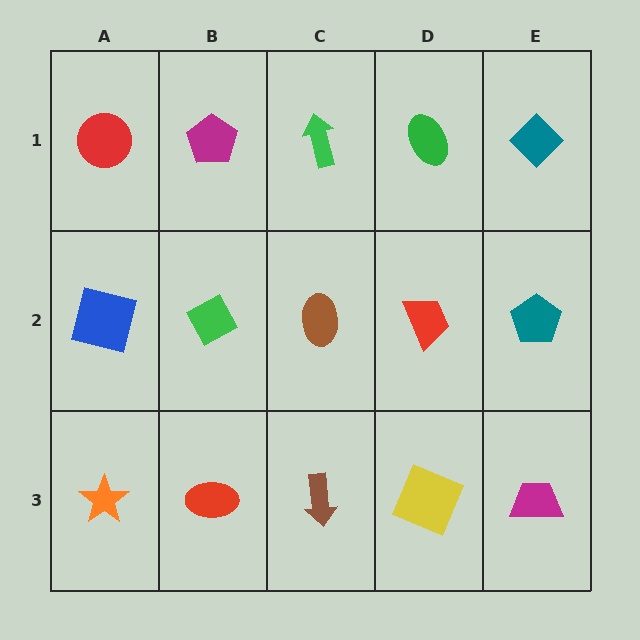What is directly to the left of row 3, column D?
A brown arrow.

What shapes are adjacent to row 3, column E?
A teal pentagon (row 2, column E), a yellow square (row 3, column D).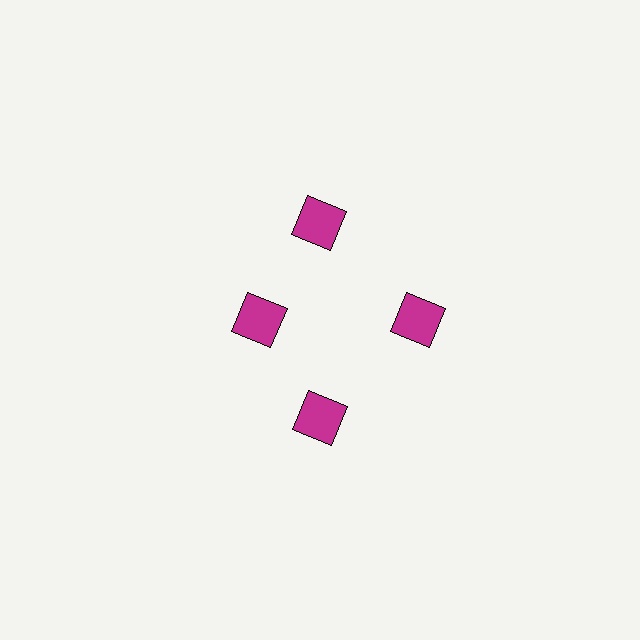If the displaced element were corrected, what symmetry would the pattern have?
It would have 4-fold rotational symmetry — the pattern would map onto itself every 90 degrees.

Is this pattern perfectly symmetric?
No. The 4 magenta squares are arranged in a ring, but one element near the 9 o'clock position is pulled inward toward the center, breaking the 4-fold rotational symmetry.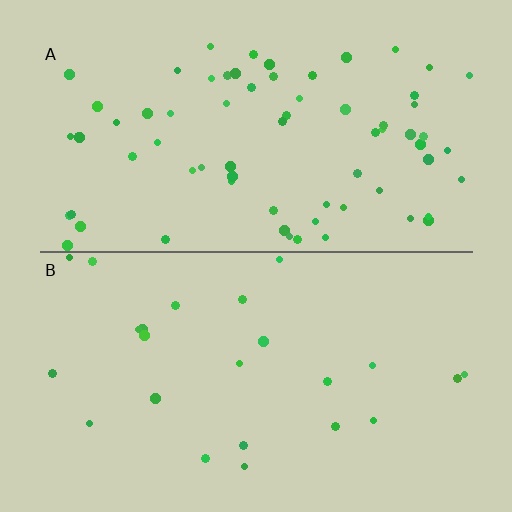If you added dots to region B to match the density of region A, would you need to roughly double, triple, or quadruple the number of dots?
Approximately triple.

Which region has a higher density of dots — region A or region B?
A (the top).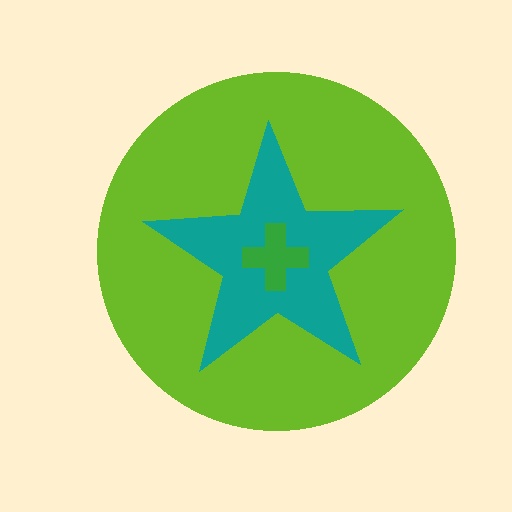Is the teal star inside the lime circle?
Yes.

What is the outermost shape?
The lime circle.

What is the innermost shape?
The green cross.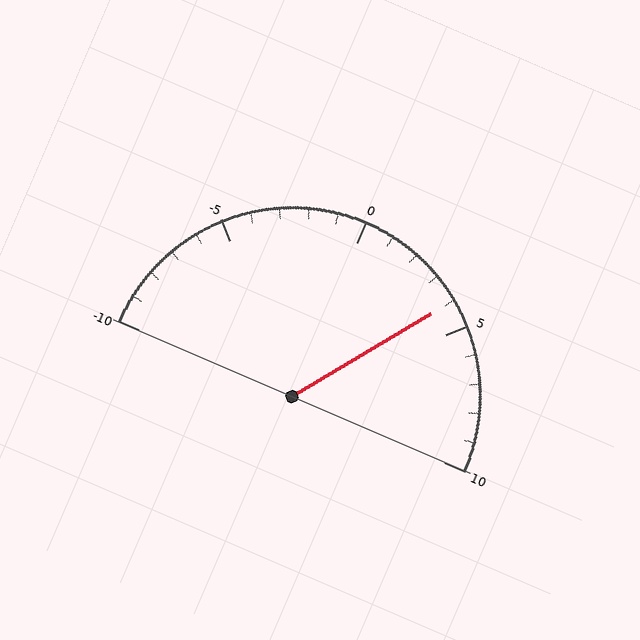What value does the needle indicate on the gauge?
The needle indicates approximately 4.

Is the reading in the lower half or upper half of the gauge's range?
The reading is in the upper half of the range (-10 to 10).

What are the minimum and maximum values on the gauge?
The gauge ranges from -10 to 10.